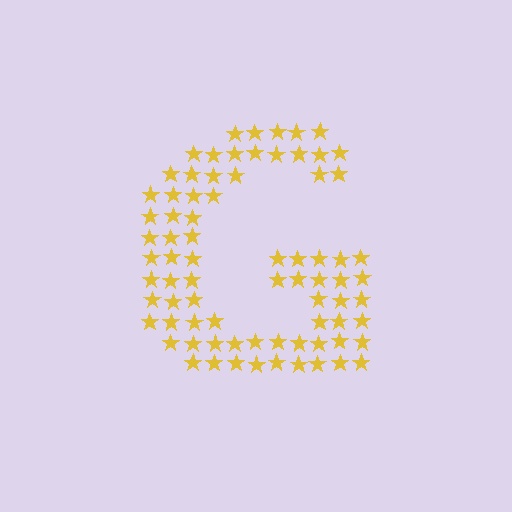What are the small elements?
The small elements are stars.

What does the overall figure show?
The overall figure shows the letter G.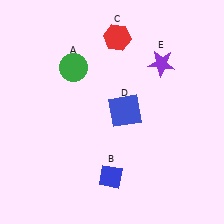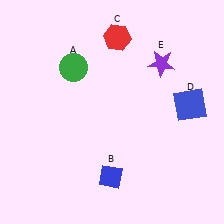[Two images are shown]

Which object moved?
The blue square (D) moved right.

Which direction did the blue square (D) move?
The blue square (D) moved right.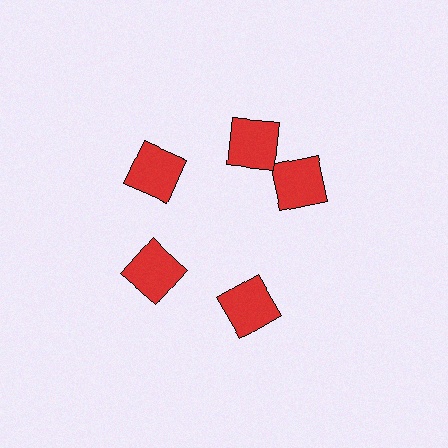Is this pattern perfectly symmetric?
No. The 5 red squares are arranged in a ring, but one element near the 3 o'clock position is rotated out of alignment along the ring, breaking the 5-fold rotational symmetry.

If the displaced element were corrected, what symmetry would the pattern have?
It would have 5-fold rotational symmetry — the pattern would map onto itself every 72 degrees.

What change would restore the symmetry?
The symmetry would be restored by rotating it back into even spacing with its neighbors so that all 5 squares sit at equal angles and equal distance from the center.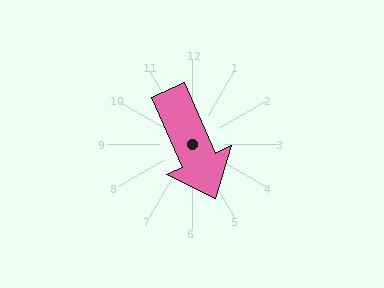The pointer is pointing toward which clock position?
Roughly 5 o'clock.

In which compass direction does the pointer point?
Southeast.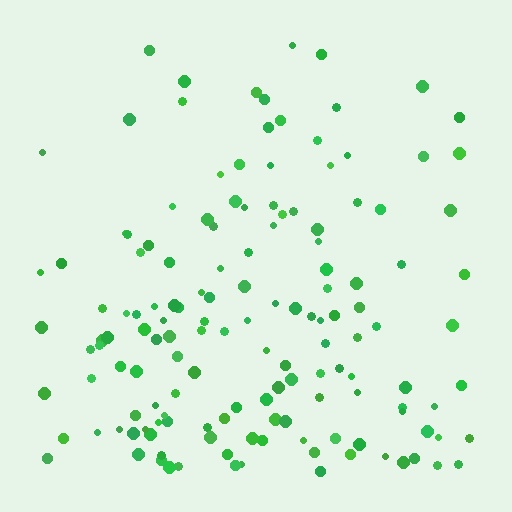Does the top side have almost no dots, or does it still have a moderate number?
Still a moderate number, just noticeably fewer than the bottom.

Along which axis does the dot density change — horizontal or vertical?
Vertical.